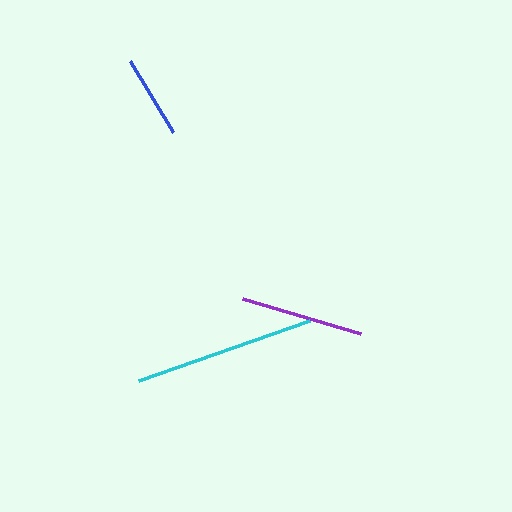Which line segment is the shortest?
The blue line is the shortest at approximately 83 pixels.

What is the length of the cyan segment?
The cyan segment is approximately 182 pixels long.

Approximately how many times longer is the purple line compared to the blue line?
The purple line is approximately 1.5 times the length of the blue line.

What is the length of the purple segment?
The purple segment is approximately 124 pixels long.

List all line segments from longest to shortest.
From longest to shortest: cyan, purple, blue.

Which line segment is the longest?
The cyan line is the longest at approximately 182 pixels.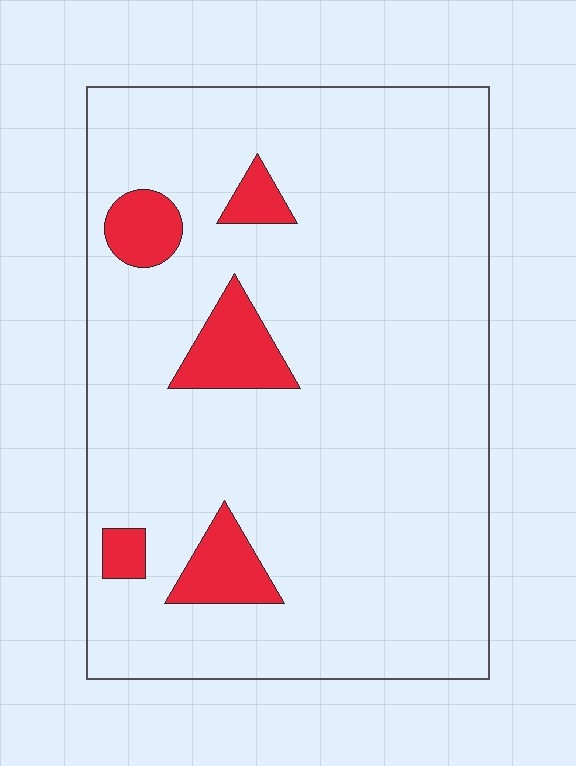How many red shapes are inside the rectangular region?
5.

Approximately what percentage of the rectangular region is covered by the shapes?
Approximately 10%.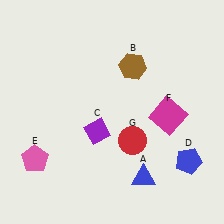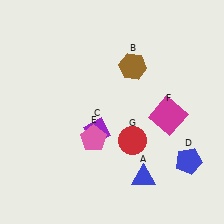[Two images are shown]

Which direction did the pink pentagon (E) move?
The pink pentagon (E) moved right.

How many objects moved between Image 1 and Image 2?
1 object moved between the two images.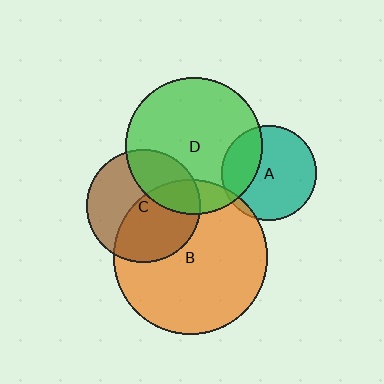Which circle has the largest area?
Circle B (orange).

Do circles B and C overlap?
Yes.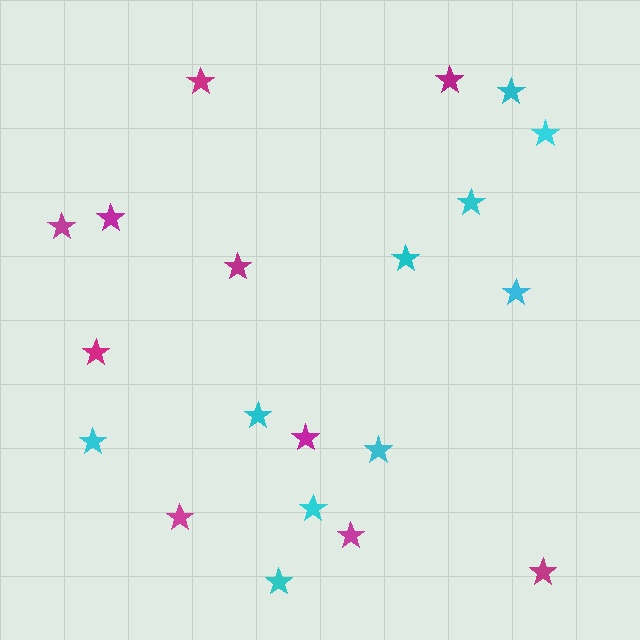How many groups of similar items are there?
There are 2 groups: one group of cyan stars (10) and one group of magenta stars (10).